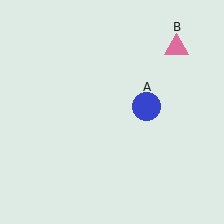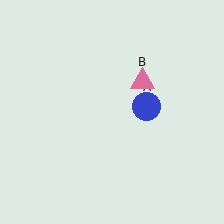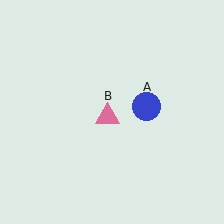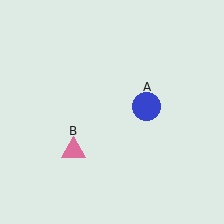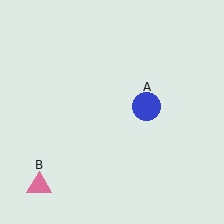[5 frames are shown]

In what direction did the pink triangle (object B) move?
The pink triangle (object B) moved down and to the left.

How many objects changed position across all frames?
1 object changed position: pink triangle (object B).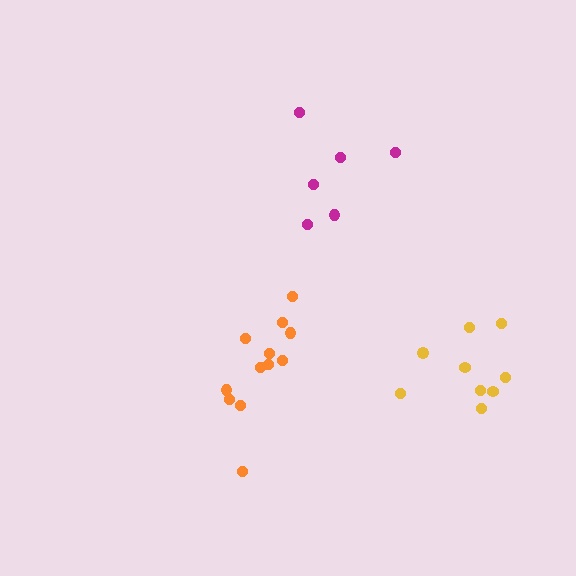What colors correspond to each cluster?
The clusters are colored: magenta, orange, yellow.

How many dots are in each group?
Group 1: 6 dots, Group 2: 12 dots, Group 3: 9 dots (27 total).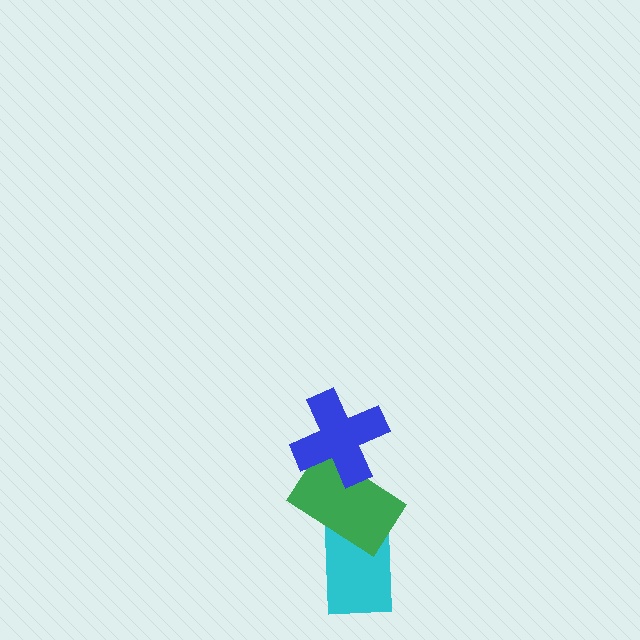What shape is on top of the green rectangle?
The blue cross is on top of the green rectangle.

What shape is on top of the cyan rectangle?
The green rectangle is on top of the cyan rectangle.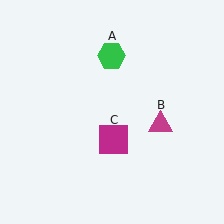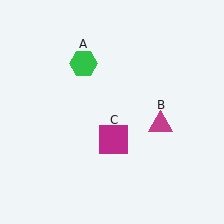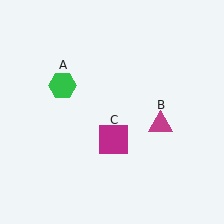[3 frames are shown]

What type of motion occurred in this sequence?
The green hexagon (object A) rotated counterclockwise around the center of the scene.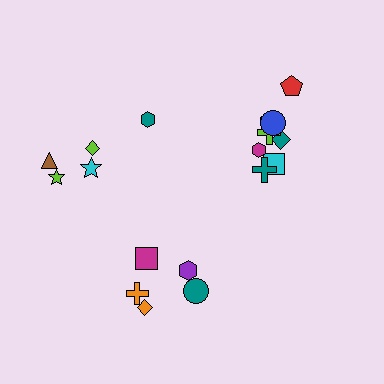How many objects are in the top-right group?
There are 8 objects.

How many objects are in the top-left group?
There are 5 objects.